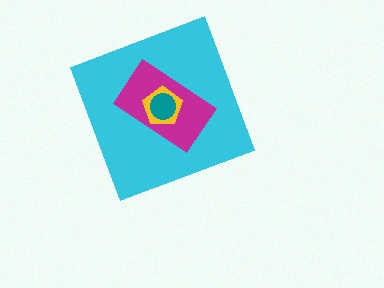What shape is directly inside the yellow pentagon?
The teal circle.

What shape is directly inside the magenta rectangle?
The yellow pentagon.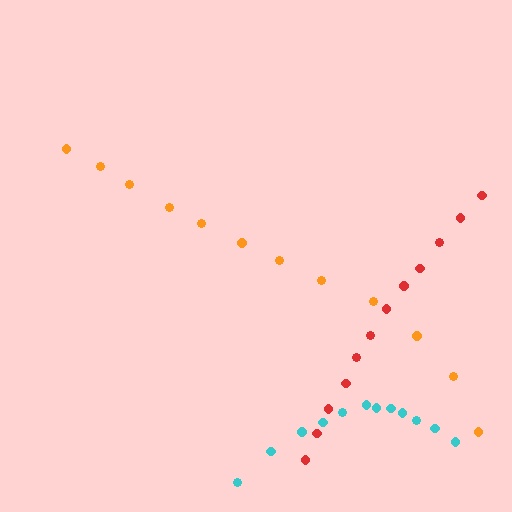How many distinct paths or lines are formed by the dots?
There are 3 distinct paths.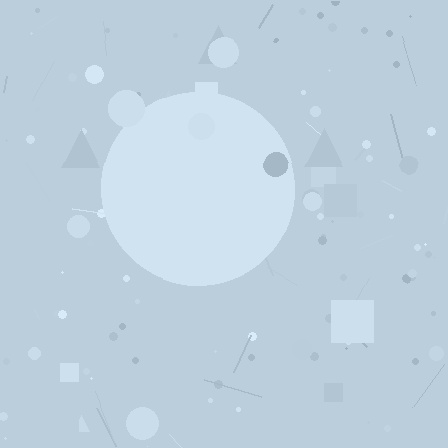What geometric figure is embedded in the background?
A circle is embedded in the background.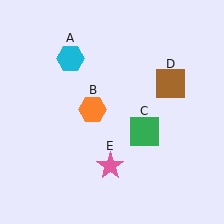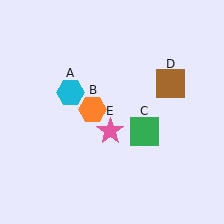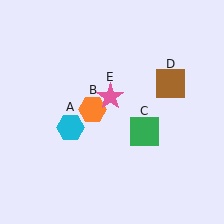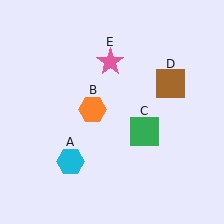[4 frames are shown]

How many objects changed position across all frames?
2 objects changed position: cyan hexagon (object A), pink star (object E).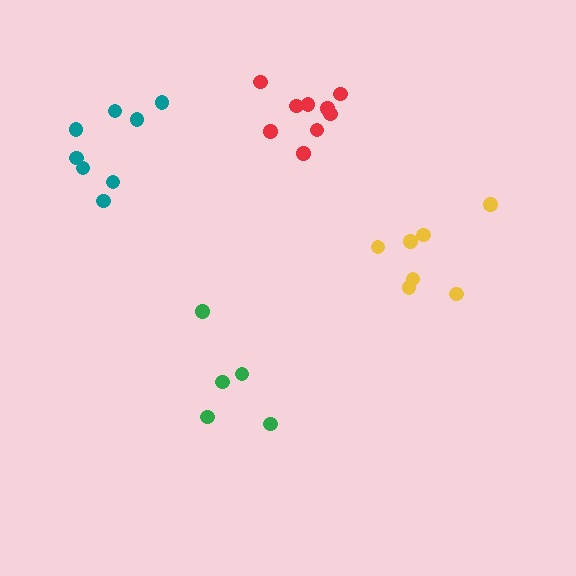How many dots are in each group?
Group 1: 5 dots, Group 2: 8 dots, Group 3: 7 dots, Group 4: 9 dots (29 total).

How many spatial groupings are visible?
There are 4 spatial groupings.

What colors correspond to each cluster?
The clusters are colored: green, teal, yellow, red.